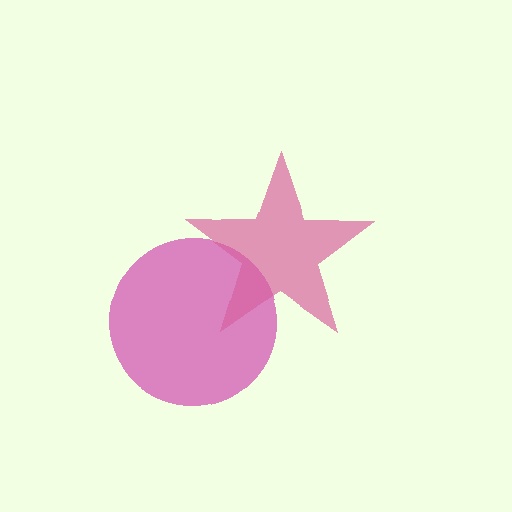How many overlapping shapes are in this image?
There are 2 overlapping shapes in the image.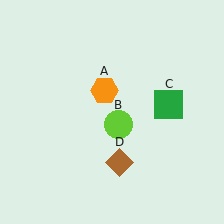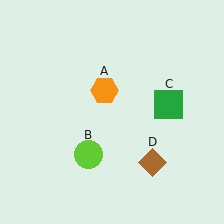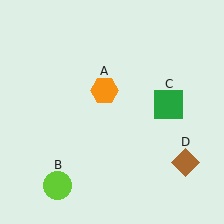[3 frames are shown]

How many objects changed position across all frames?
2 objects changed position: lime circle (object B), brown diamond (object D).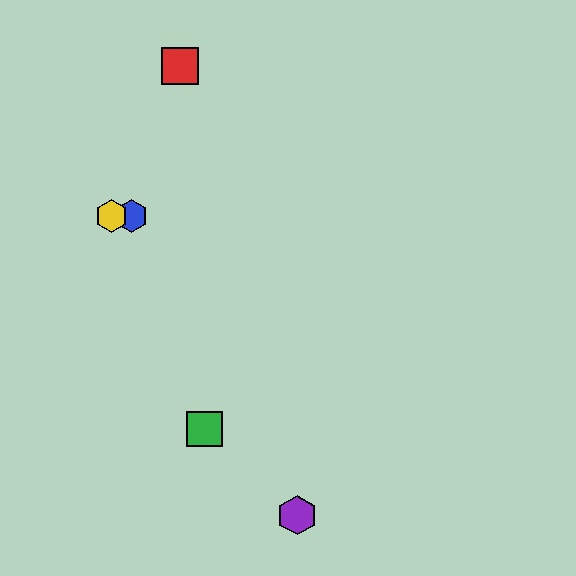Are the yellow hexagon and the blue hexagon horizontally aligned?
Yes, both are at y≈216.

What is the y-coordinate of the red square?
The red square is at y≈66.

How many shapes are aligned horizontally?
2 shapes (the blue hexagon, the yellow hexagon) are aligned horizontally.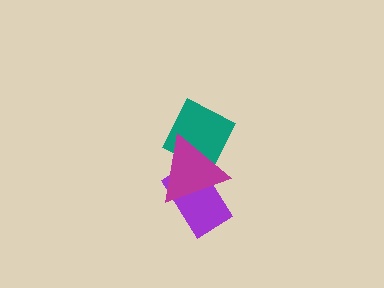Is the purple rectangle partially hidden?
Yes, it is partially covered by another shape.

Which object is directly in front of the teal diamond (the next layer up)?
The purple rectangle is directly in front of the teal diamond.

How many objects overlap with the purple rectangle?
2 objects overlap with the purple rectangle.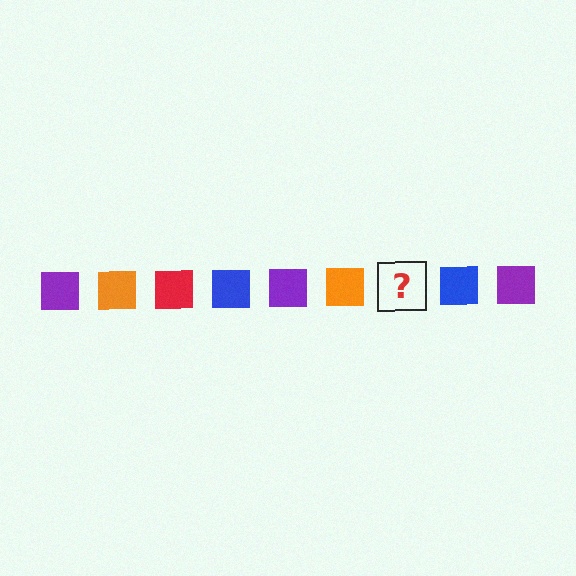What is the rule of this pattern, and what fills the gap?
The rule is that the pattern cycles through purple, orange, red, blue squares. The gap should be filled with a red square.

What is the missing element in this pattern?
The missing element is a red square.